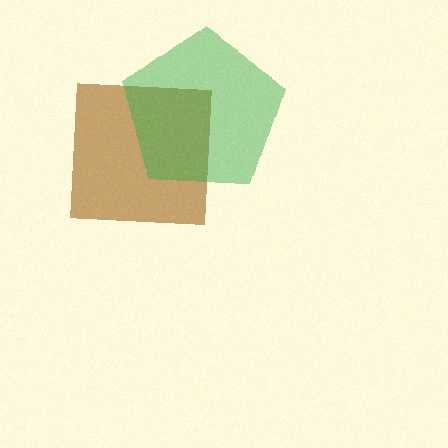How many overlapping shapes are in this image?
There are 2 overlapping shapes in the image.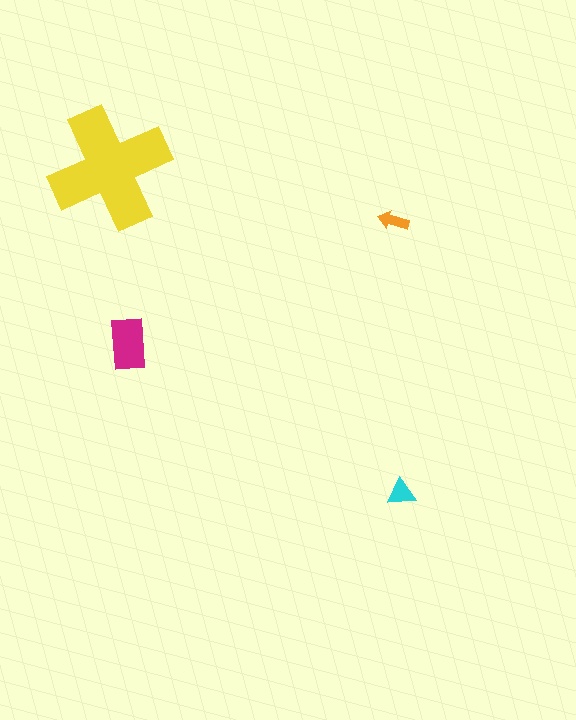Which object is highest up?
The yellow cross is topmost.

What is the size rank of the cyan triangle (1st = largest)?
3rd.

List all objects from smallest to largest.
The orange arrow, the cyan triangle, the magenta rectangle, the yellow cross.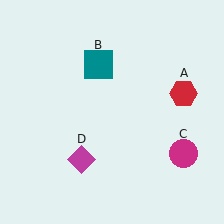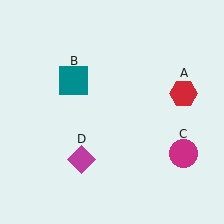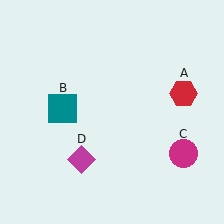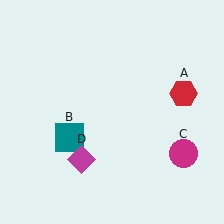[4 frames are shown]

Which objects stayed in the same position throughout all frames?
Red hexagon (object A) and magenta circle (object C) and magenta diamond (object D) remained stationary.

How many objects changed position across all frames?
1 object changed position: teal square (object B).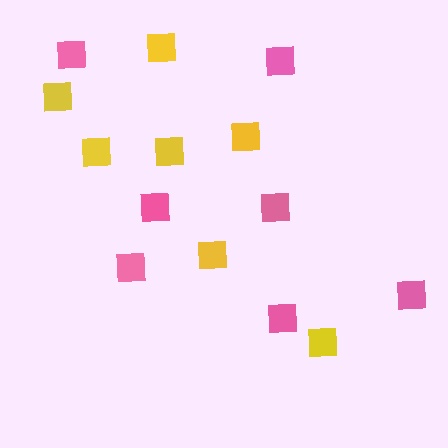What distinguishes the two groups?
There are 2 groups: one group of yellow squares (7) and one group of pink squares (7).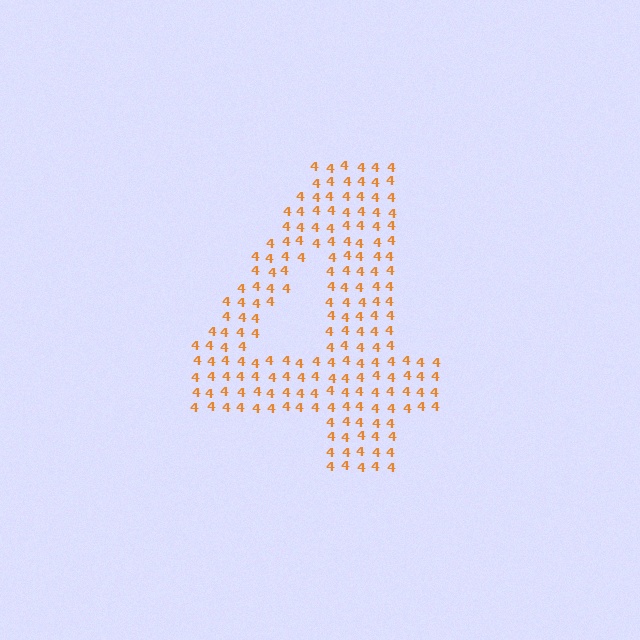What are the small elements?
The small elements are digit 4's.